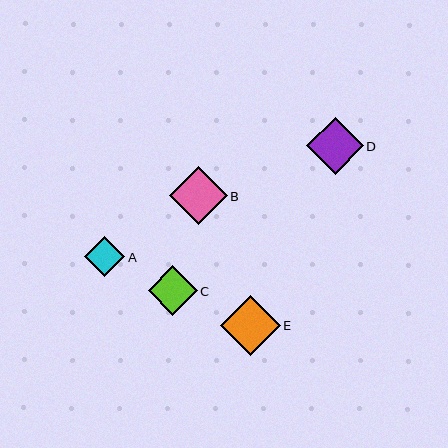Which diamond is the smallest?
Diamond A is the smallest with a size of approximately 40 pixels.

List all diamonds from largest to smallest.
From largest to smallest: E, B, D, C, A.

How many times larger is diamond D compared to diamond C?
Diamond D is approximately 1.1 times the size of diamond C.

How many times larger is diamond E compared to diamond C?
Diamond E is approximately 1.2 times the size of diamond C.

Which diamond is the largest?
Diamond E is the largest with a size of approximately 60 pixels.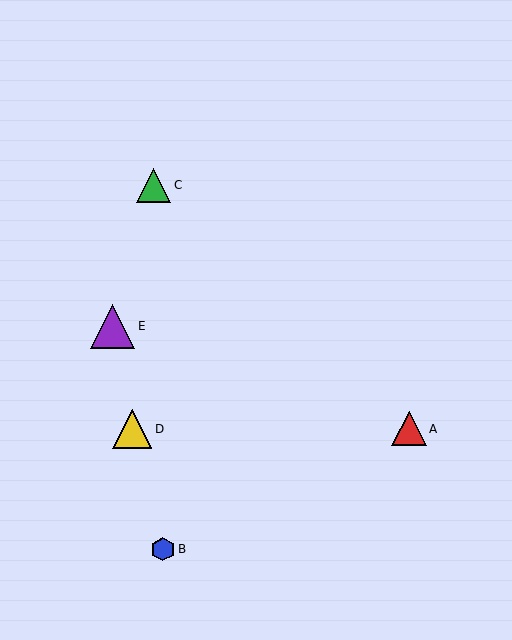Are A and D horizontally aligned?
Yes, both are at y≈429.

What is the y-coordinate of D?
Object D is at y≈429.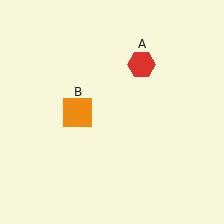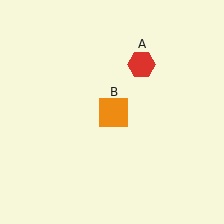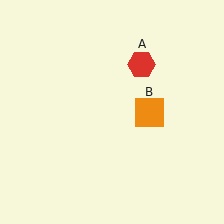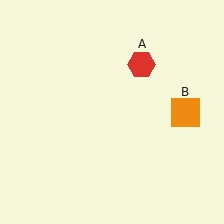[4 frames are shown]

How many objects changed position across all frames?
1 object changed position: orange square (object B).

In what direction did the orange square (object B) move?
The orange square (object B) moved right.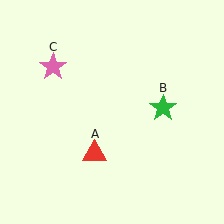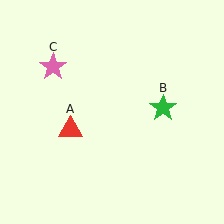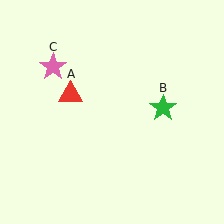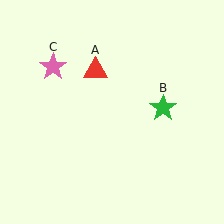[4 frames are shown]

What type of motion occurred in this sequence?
The red triangle (object A) rotated clockwise around the center of the scene.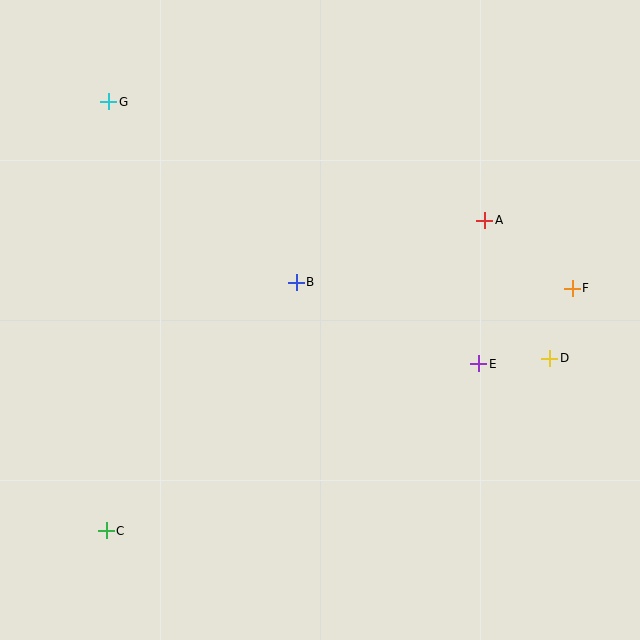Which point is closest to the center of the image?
Point B at (296, 282) is closest to the center.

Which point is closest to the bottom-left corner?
Point C is closest to the bottom-left corner.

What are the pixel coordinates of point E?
Point E is at (479, 364).